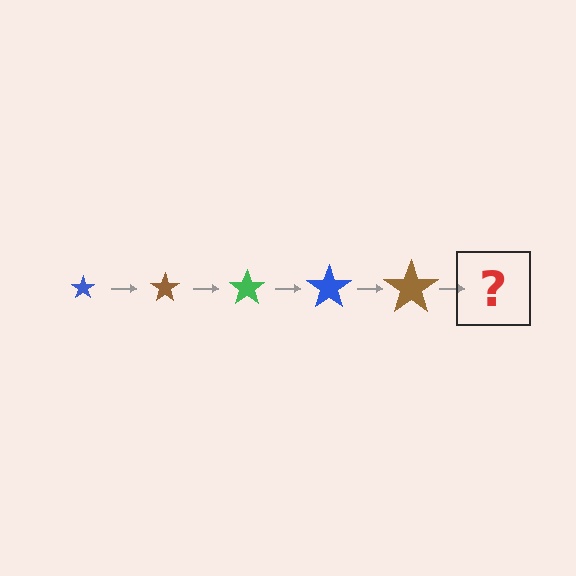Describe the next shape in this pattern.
It should be a green star, larger than the previous one.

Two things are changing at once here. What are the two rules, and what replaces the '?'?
The two rules are that the star grows larger each step and the color cycles through blue, brown, and green. The '?' should be a green star, larger than the previous one.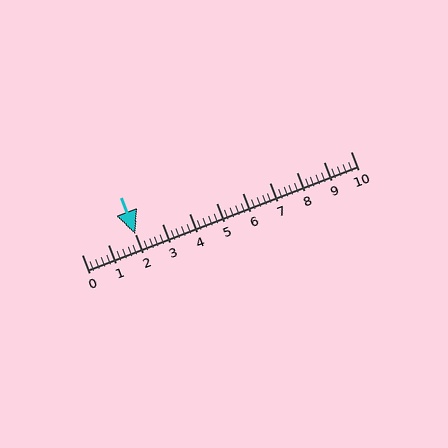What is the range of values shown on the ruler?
The ruler shows values from 0 to 10.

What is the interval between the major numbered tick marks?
The major tick marks are spaced 1 units apart.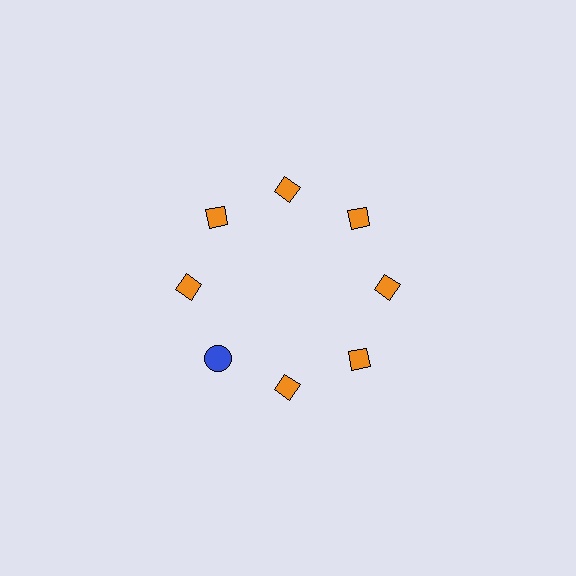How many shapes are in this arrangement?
There are 8 shapes arranged in a ring pattern.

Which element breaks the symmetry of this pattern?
The blue circle at roughly the 8 o'clock position breaks the symmetry. All other shapes are orange diamonds.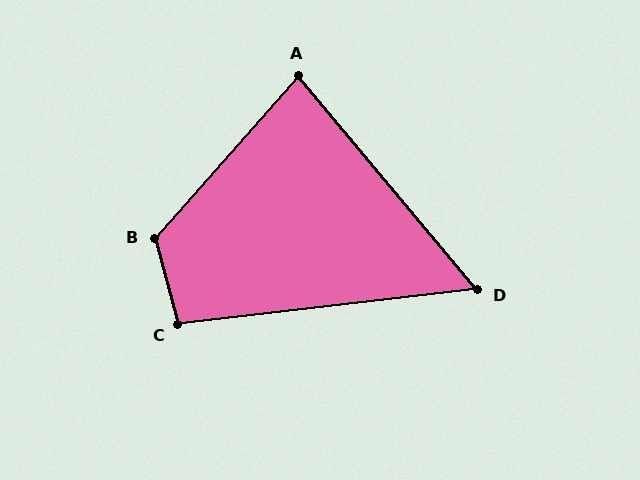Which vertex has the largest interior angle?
B, at approximately 123 degrees.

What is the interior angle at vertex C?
Approximately 98 degrees (obtuse).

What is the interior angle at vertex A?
Approximately 82 degrees (acute).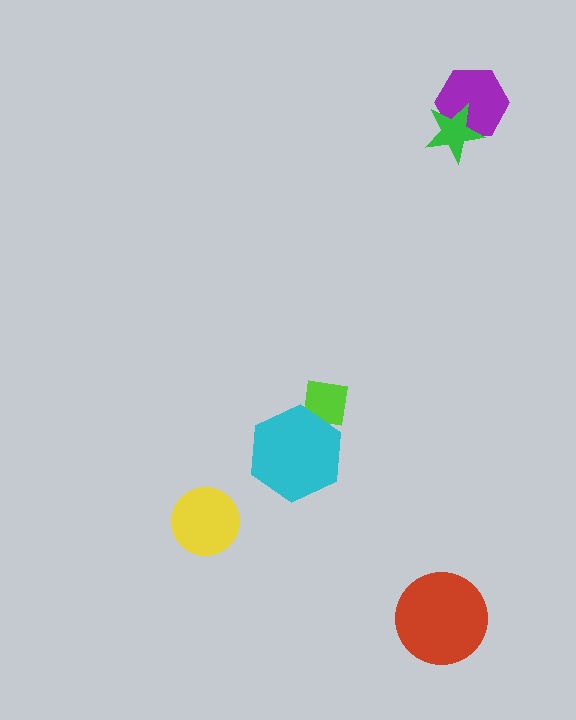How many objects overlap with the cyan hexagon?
1 object overlaps with the cyan hexagon.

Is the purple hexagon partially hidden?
Yes, it is partially covered by another shape.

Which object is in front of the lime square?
The cyan hexagon is in front of the lime square.